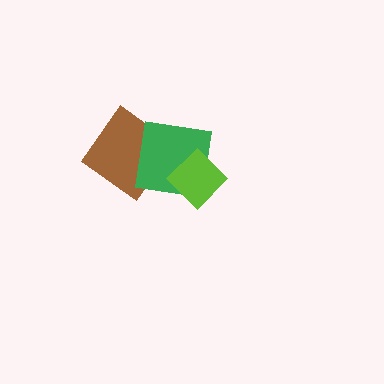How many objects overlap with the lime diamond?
1 object overlaps with the lime diamond.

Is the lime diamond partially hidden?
No, no other shape covers it.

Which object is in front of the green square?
The lime diamond is in front of the green square.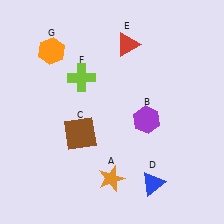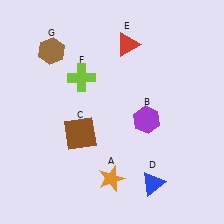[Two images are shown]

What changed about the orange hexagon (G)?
In Image 1, G is orange. In Image 2, it changed to brown.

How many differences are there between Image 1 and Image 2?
There is 1 difference between the two images.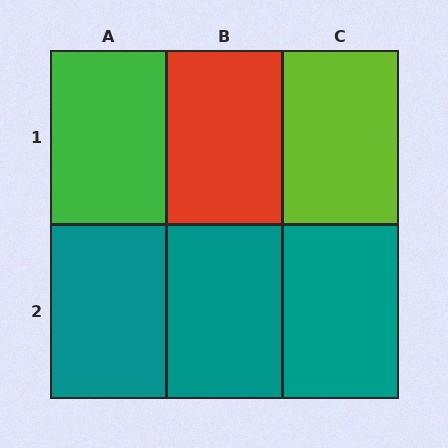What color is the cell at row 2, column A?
Teal.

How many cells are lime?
1 cell is lime.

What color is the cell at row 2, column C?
Teal.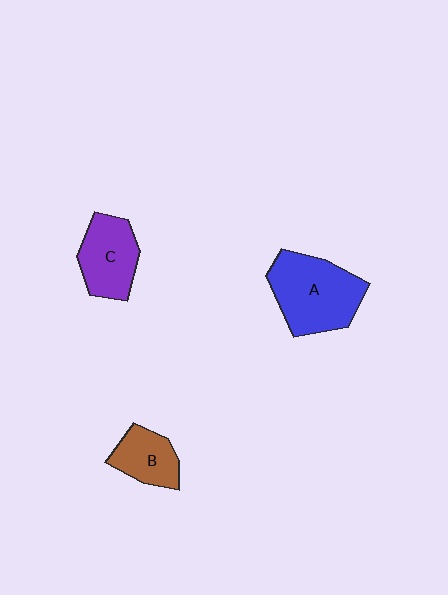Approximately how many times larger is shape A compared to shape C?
Approximately 1.4 times.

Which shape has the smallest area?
Shape B (brown).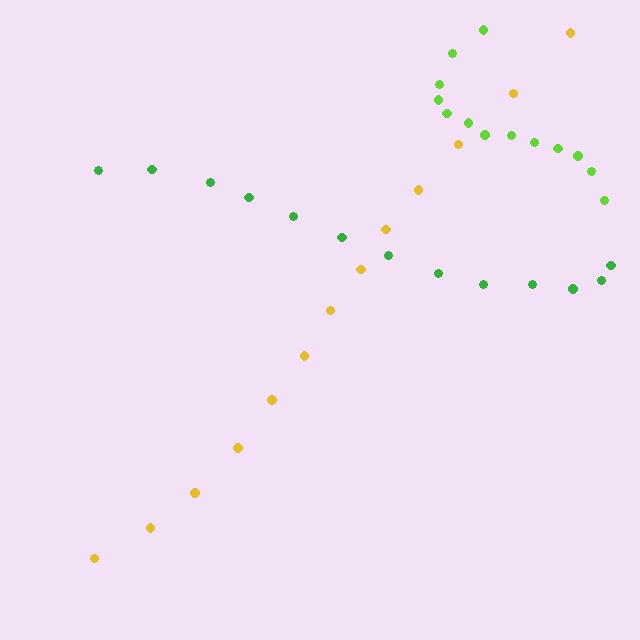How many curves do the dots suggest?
There are 3 distinct paths.